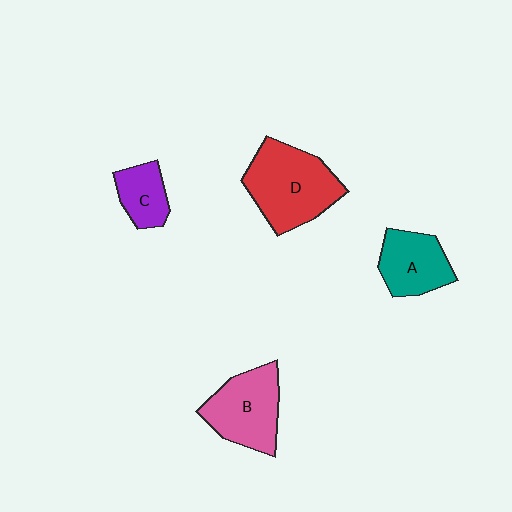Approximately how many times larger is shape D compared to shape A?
Approximately 1.6 times.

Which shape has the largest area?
Shape D (red).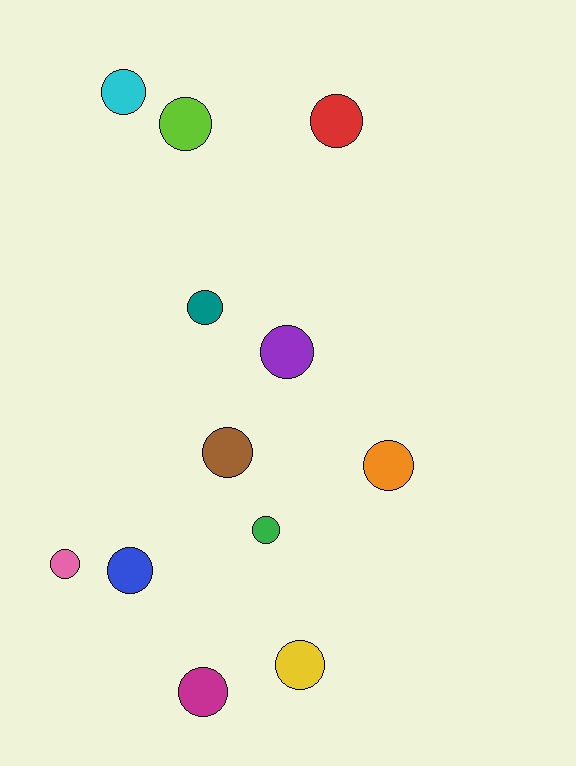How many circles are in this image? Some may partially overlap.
There are 12 circles.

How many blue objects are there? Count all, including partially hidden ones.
There is 1 blue object.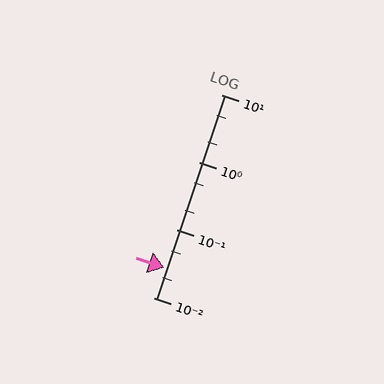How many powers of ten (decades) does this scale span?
The scale spans 3 decades, from 0.01 to 10.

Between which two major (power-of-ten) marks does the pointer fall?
The pointer is between 0.01 and 0.1.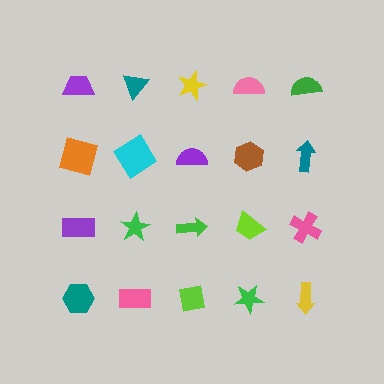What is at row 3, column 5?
A pink cross.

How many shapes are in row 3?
5 shapes.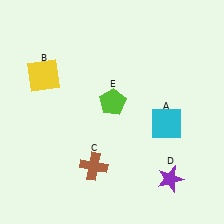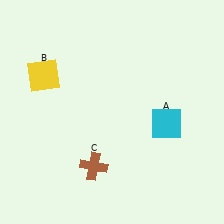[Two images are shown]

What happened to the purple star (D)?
The purple star (D) was removed in Image 2. It was in the bottom-right area of Image 1.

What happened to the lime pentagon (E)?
The lime pentagon (E) was removed in Image 2. It was in the top-right area of Image 1.